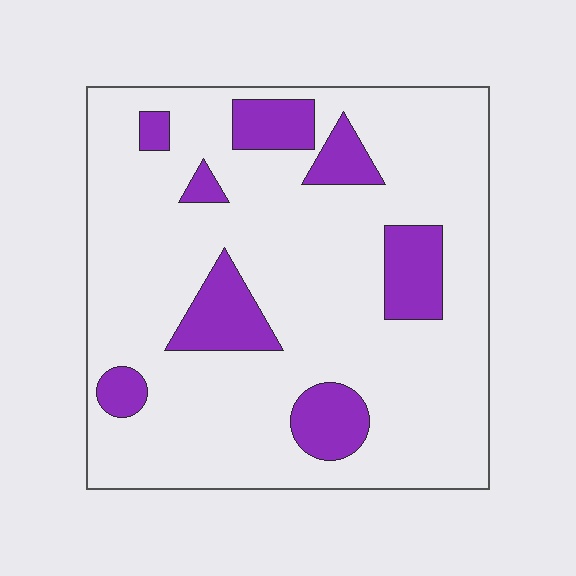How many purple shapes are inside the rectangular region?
8.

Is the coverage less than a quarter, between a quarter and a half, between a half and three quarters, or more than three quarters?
Less than a quarter.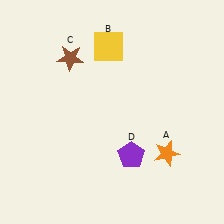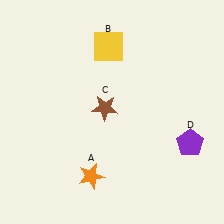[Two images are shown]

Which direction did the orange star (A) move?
The orange star (A) moved left.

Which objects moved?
The objects that moved are: the orange star (A), the brown star (C), the purple pentagon (D).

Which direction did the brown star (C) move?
The brown star (C) moved down.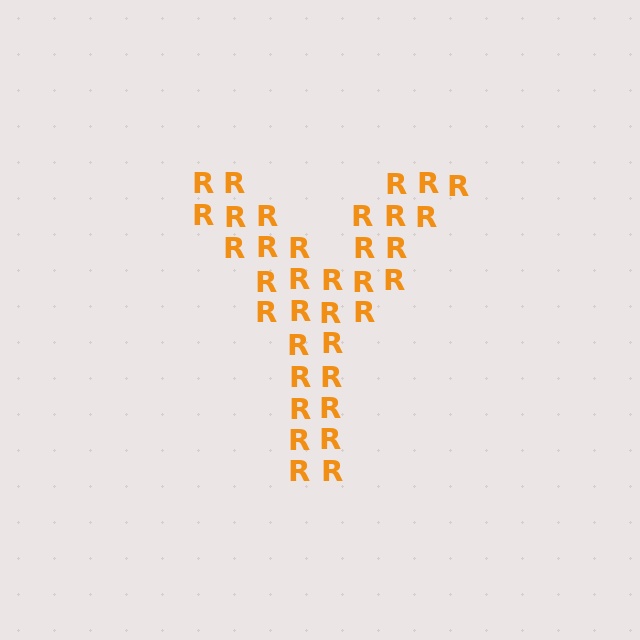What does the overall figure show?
The overall figure shows the letter Y.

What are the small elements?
The small elements are letter R's.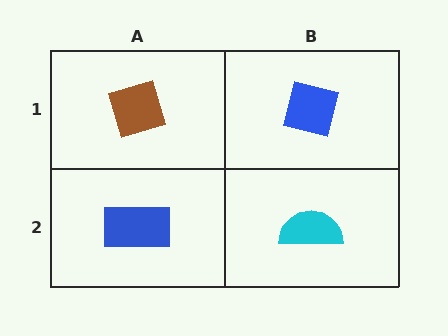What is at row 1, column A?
A brown diamond.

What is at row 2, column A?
A blue rectangle.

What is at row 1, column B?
A blue square.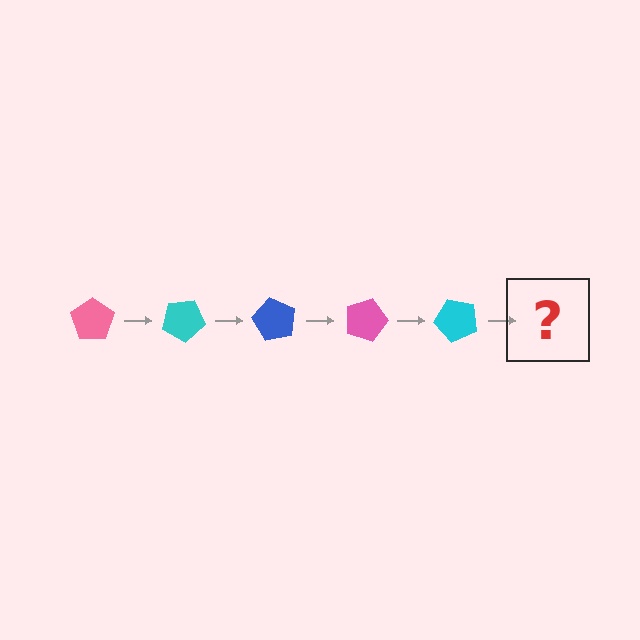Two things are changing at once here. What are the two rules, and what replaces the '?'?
The two rules are that it rotates 30 degrees each step and the color cycles through pink, cyan, and blue. The '?' should be a blue pentagon, rotated 150 degrees from the start.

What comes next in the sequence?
The next element should be a blue pentagon, rotated 150 degrees from the start.